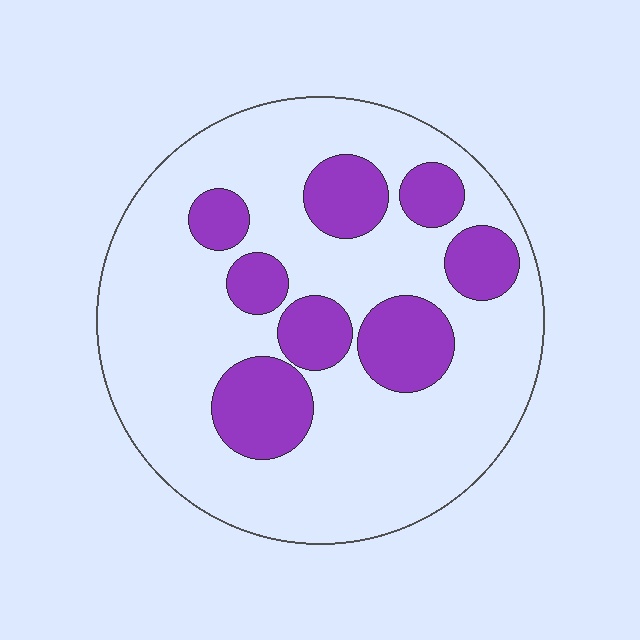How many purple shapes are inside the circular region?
8.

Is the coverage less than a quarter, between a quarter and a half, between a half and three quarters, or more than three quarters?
Between a quarter and a half.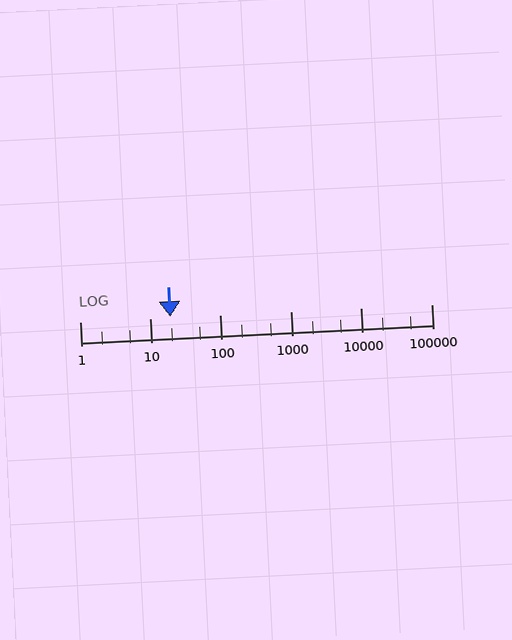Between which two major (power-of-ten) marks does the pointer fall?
The pointer is between 10 and 100.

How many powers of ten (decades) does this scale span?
The scale spans 5 decades, from 1 to 100000.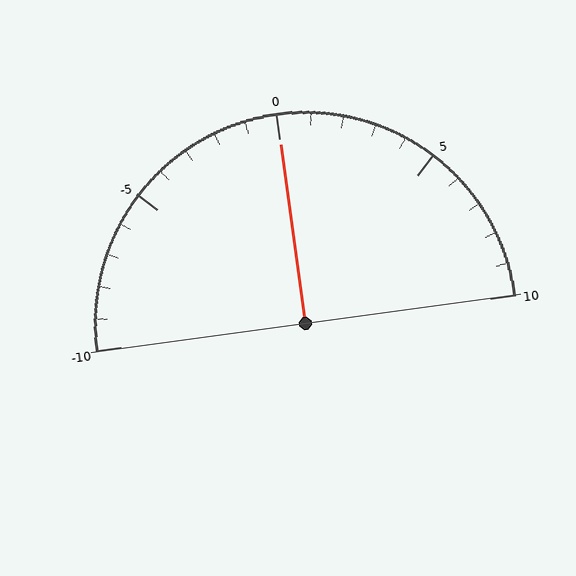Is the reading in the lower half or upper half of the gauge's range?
The reading is in the upper half of the range (-10 to 10).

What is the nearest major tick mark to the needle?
The nearest major tick mark is 0.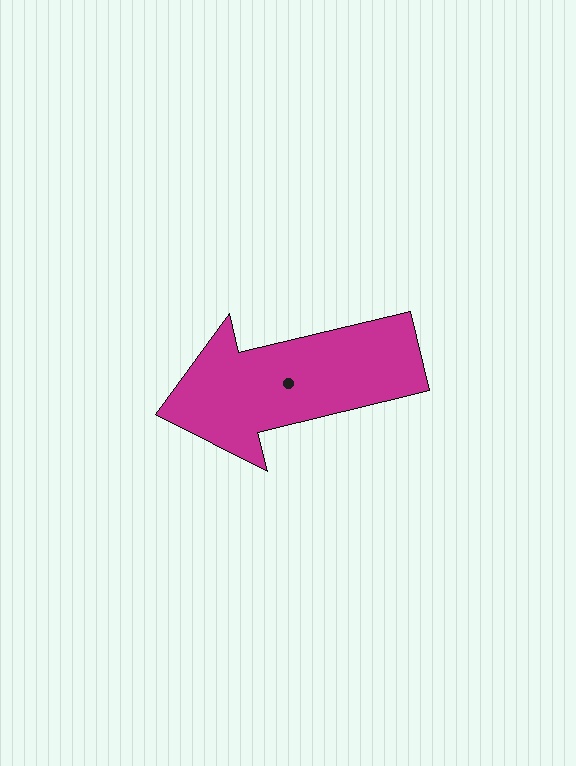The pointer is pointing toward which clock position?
Roughly 9 o'clock.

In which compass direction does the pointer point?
West.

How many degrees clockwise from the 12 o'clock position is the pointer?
Approximately 257 degrees.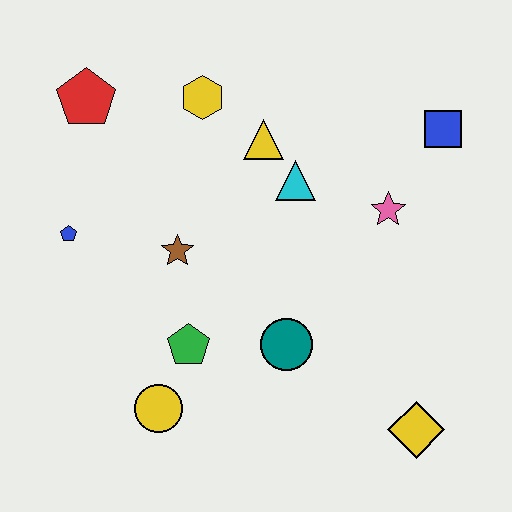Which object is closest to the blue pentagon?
The brown star is closest to the blue pentagon.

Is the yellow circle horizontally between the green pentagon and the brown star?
No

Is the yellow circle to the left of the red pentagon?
No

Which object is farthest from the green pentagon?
The blue square is farthest from the green pentagon.